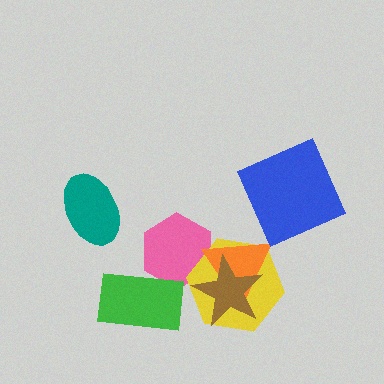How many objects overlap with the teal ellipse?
0 objects overlap with the teal ellipse.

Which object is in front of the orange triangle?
The brown star is in front of the orange triangle.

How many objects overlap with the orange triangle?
3 objects overlap with the orange triangle.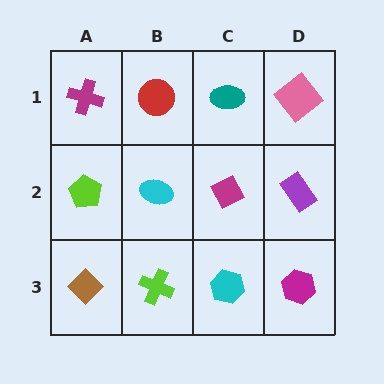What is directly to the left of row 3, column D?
A cyan hexagon.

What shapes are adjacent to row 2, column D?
A pink diamond (row 1, column D), a magenta hexagon (row 3, column D), a magenta diamond (row 2, column C).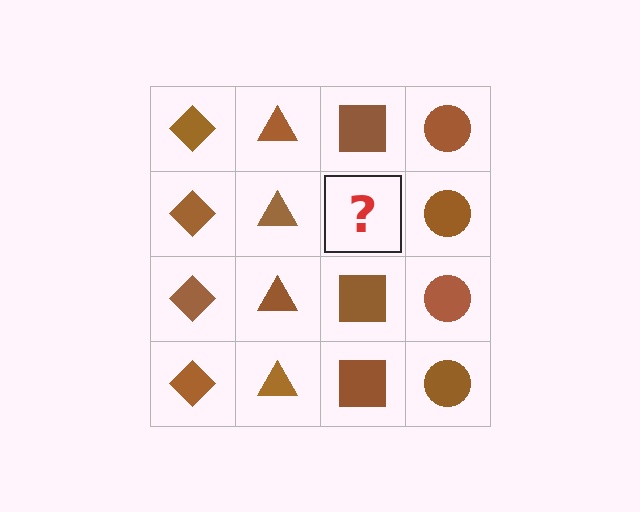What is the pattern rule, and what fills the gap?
The rule is that each column has a consistent shape. The gap should be filled with a brown square.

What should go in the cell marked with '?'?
The missing cell should contain a brown square.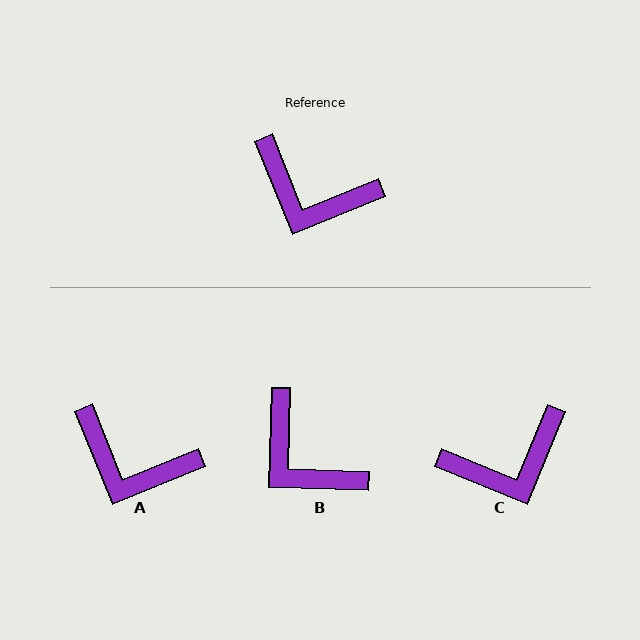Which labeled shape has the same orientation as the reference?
A.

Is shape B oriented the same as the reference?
No, it is off by about 24 degrees.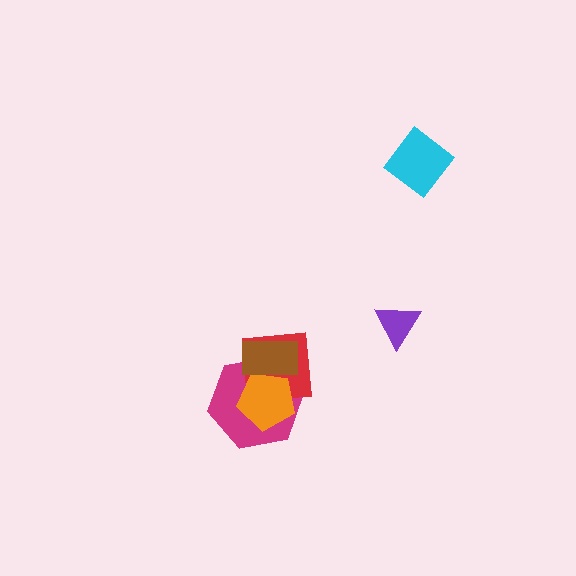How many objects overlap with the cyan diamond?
0 objects overlap with the cyan diamond.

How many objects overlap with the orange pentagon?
3 objects overlap with the orange pentagon.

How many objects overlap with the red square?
3 objects overlap with the red square.